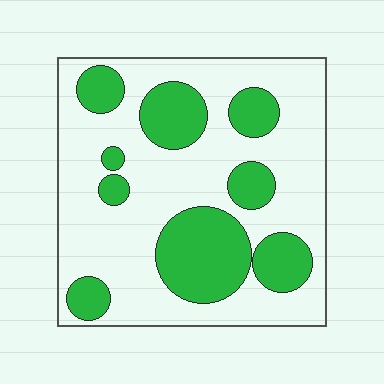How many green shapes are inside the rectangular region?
9.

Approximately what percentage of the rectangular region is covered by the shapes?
Approximately 30%.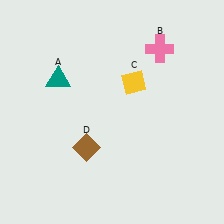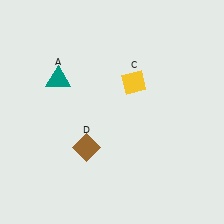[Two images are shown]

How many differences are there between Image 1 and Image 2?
There is 1 difference between the two images.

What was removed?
The pink cross (B) was removed in Image 2.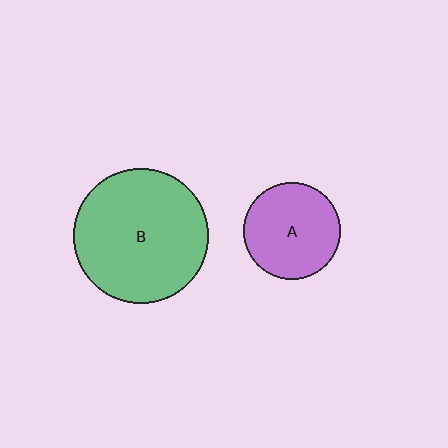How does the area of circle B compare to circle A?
Approximately 1.9 times.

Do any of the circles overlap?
No, none of the circles overlap.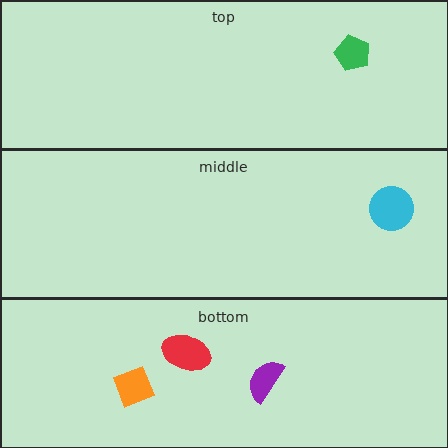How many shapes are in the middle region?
1.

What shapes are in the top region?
The green pentagon.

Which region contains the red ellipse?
The bottom region.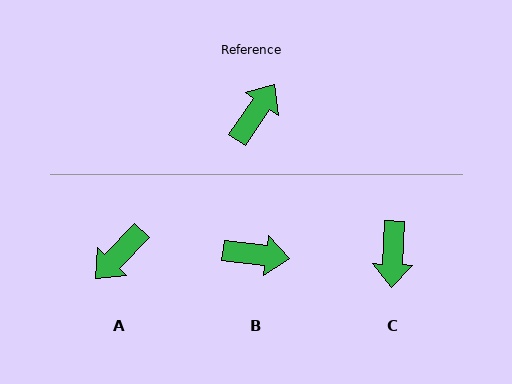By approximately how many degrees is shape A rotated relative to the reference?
Approximately 171 degrees counter-clockwise.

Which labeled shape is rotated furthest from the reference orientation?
A, about 171 degrees away.